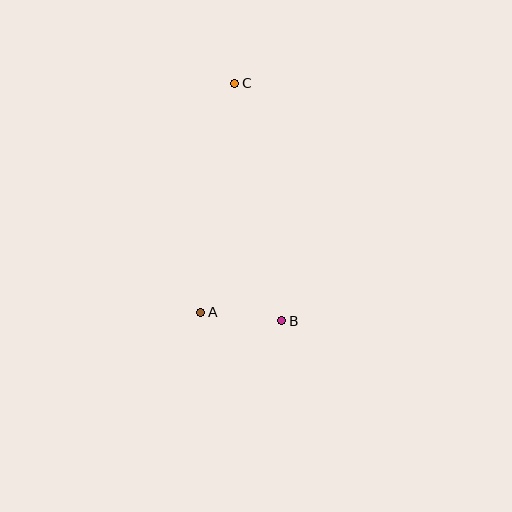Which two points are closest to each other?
Points A and B are closest to each other.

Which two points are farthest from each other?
Points B and C are farthest from each other.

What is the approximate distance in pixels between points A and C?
The distance between A and C is approximately 232 pixels.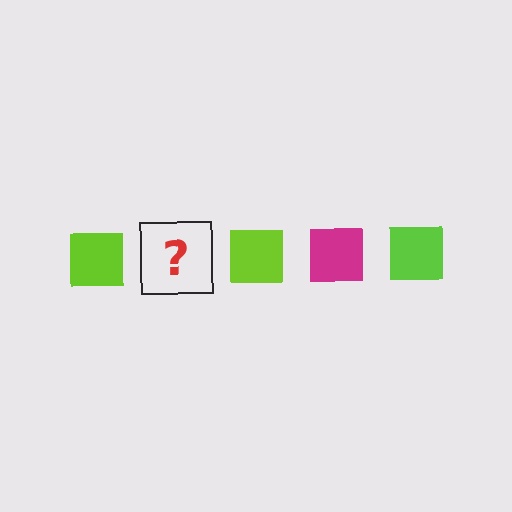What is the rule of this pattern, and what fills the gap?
The rule is that the pattern cycles through lime, magenta squares. The gap should be filled with a magenta square.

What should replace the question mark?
The question mark should be replaced with a magenta square.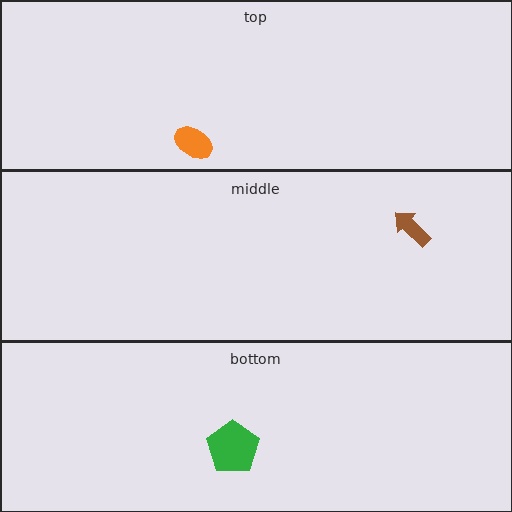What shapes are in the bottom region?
The green pentagon.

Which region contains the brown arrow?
The middle region.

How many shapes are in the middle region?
1.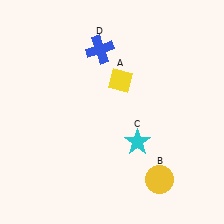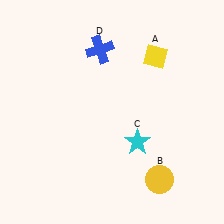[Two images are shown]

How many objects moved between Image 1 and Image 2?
1 object moved between the two images.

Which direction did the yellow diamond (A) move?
The yellow diamond (A) moved right.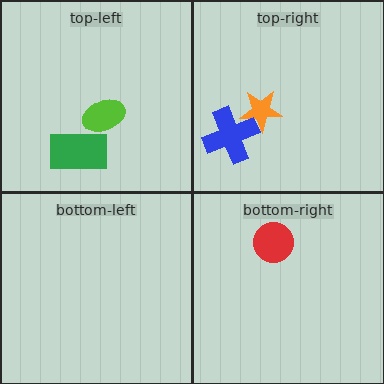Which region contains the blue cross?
The top-right region.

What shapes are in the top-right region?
The orange star, the blue cross.